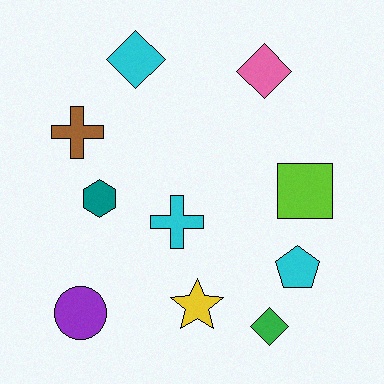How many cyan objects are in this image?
There are 3 cyan objects.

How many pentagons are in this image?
There is 1 pentagon.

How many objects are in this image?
There are 10 objects.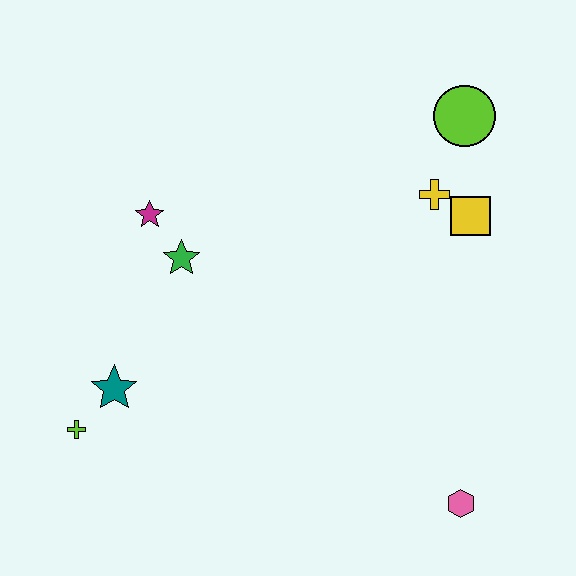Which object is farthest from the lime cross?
The lime circle is farthest from the lime cross.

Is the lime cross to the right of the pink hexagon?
No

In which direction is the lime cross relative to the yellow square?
The lime cross is to the left of the yellow square.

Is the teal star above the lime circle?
No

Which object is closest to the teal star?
The lime cross is closest to the teal star.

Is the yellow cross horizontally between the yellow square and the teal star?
Yes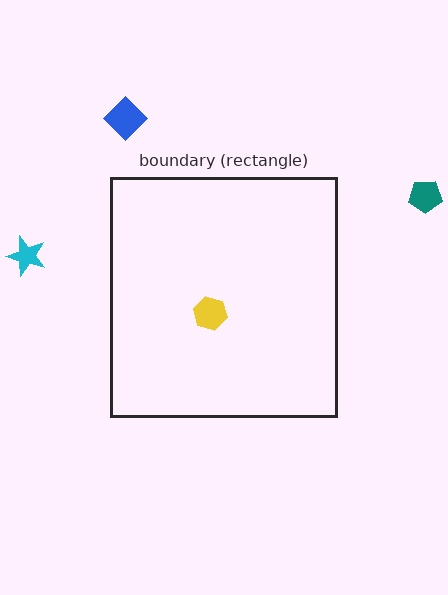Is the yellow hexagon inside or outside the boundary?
Inside.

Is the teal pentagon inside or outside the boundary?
Outside.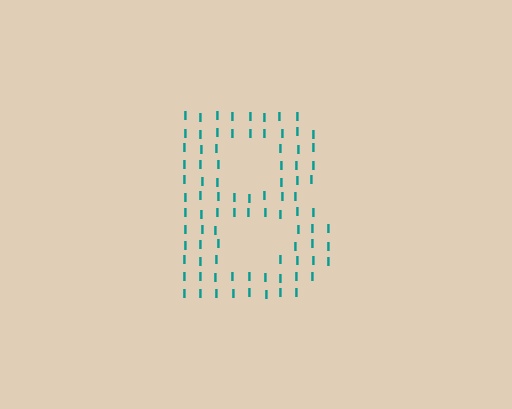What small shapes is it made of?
It is made of small letter I's.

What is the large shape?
The large shape is the letter B.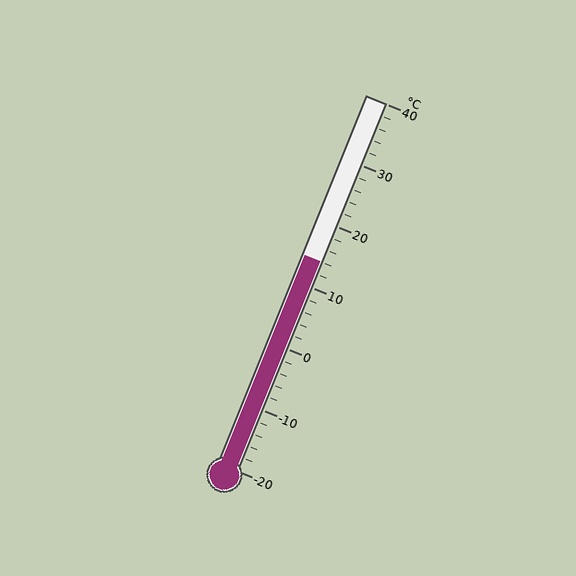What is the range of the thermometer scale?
The thermometer scale ranges from -20°C to 40°C.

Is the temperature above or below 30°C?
The temperature is below 30°C.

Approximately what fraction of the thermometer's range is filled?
The thermometer is filled to approximately 55% of its range.